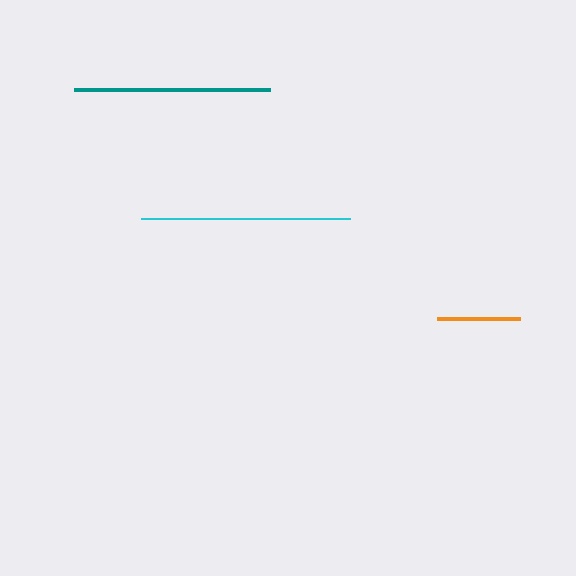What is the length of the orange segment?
The orange segment is approximately 82 pixels long.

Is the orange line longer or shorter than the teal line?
The teal line is longer than the orange line.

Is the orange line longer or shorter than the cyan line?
The cyan line is longer than the orange line.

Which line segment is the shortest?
The orange line is the shortest at approximately 82 pixels.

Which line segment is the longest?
The cyan line is the longest at approximately 209 pixels.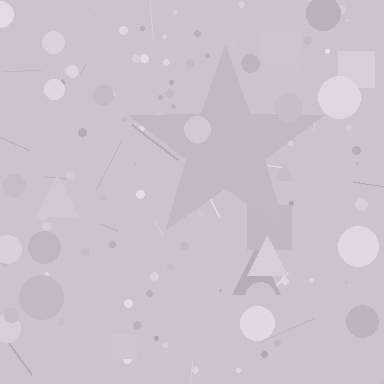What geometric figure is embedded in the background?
A star is embedded in the background.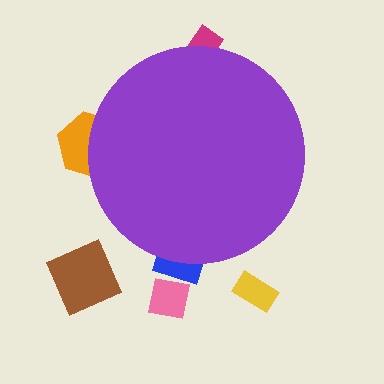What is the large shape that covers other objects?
A purple circle.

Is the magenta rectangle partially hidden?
Yes, the magenta rectangle is partially hidden behind the purple circle.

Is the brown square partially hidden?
No, the brown square is fully visible.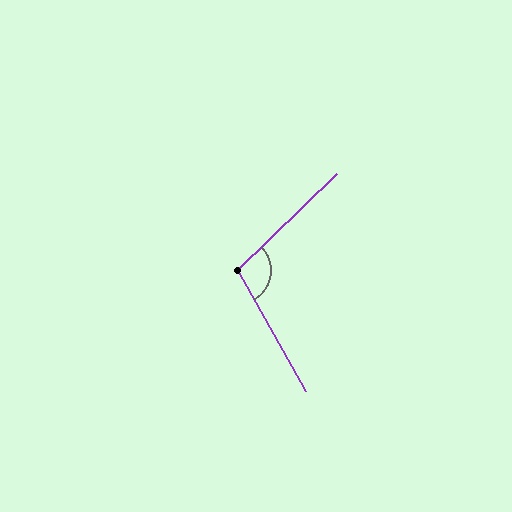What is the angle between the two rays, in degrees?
Approximately 105 degrees.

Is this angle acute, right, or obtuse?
It is obtuse.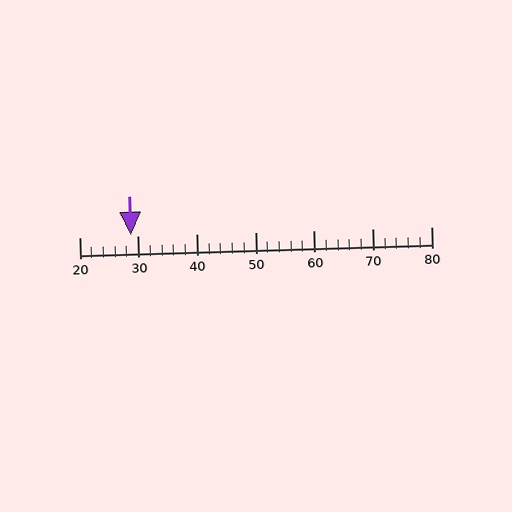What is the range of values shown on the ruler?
The ruler shows values from 20 to 80.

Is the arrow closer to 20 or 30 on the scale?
The arrow is closer to 30.